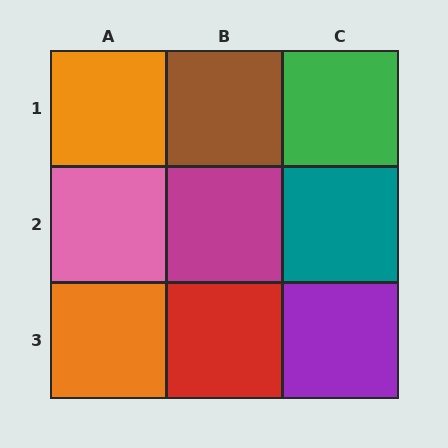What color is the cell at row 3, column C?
Purple.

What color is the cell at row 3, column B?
Red.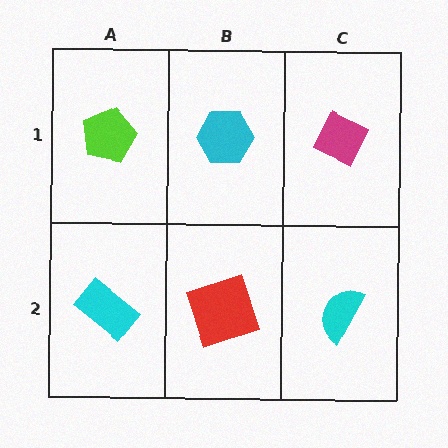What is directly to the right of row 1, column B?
A magenta diamond.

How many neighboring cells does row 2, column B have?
3.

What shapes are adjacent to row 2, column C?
A magenta diamond (row 1, column C), a red square (row 2, column B).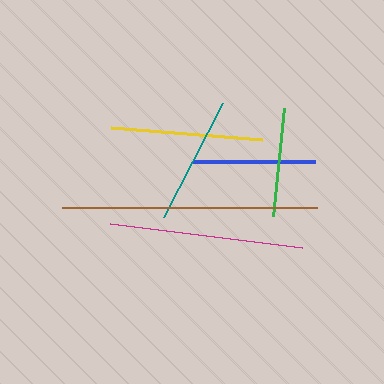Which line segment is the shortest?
The green line is the shortest at approximately 109 pixels.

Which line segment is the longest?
The brown line is the longest at approximately 255 pixels.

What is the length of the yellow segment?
The yellow segment is approximately 151 pixels long.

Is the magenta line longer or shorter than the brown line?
The brown line is longer than the magenta line.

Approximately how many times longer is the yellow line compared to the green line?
The yellow line is approximately 1.4 times the length of the green line.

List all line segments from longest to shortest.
From longest to shortest: brown, magenta, yellow, teal, blue, green.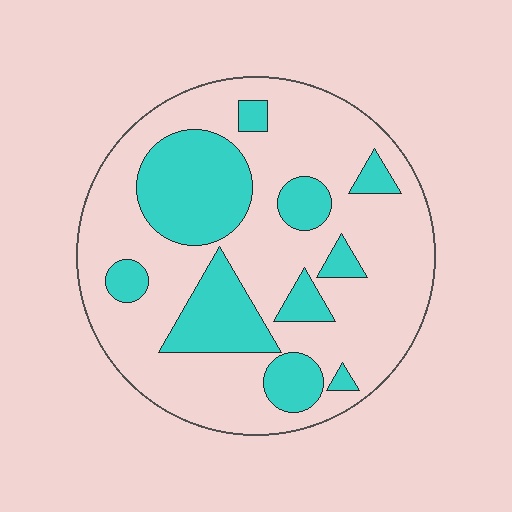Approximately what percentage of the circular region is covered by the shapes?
Approximately 30%.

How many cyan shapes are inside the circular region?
10.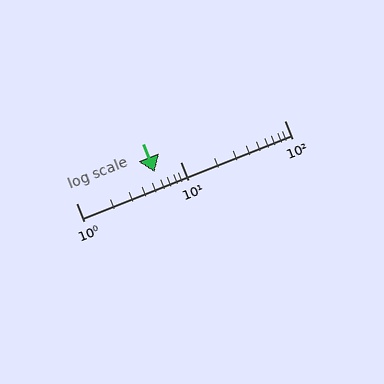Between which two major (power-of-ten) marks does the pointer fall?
The pointer is between 1 and 10.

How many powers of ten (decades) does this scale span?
The scale spans 2 decades, from 1 to 100.